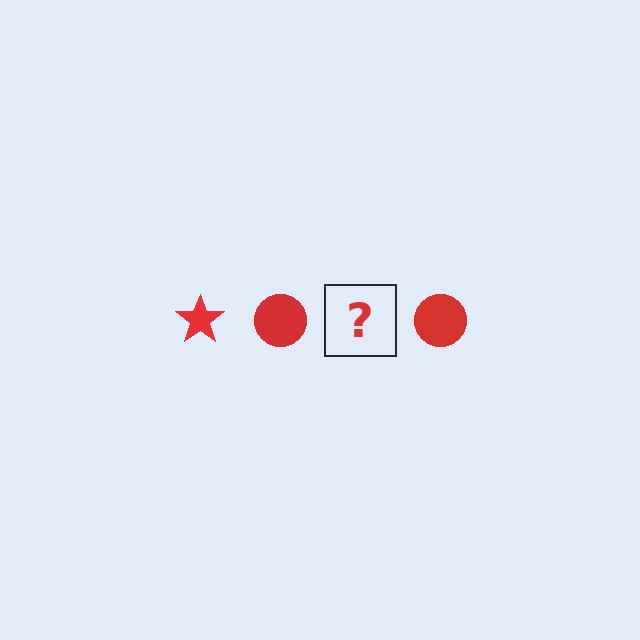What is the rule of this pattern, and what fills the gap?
The rule is that the pattern cycles through star, circle shapes in red. The gap should be filled with a red star.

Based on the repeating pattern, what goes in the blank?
The blank should be a red star.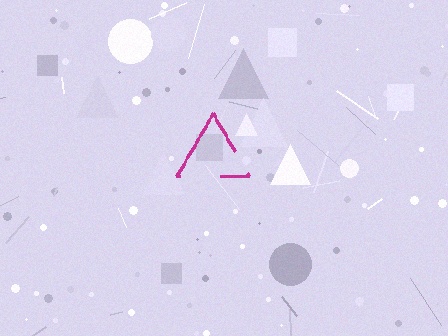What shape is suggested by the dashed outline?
The dashed outline suggests a triangle.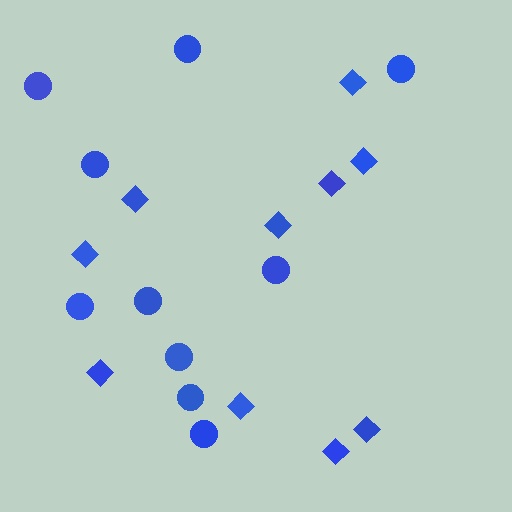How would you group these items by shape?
There are 2 groups: one group of circles (10) and one group of diamonds (10).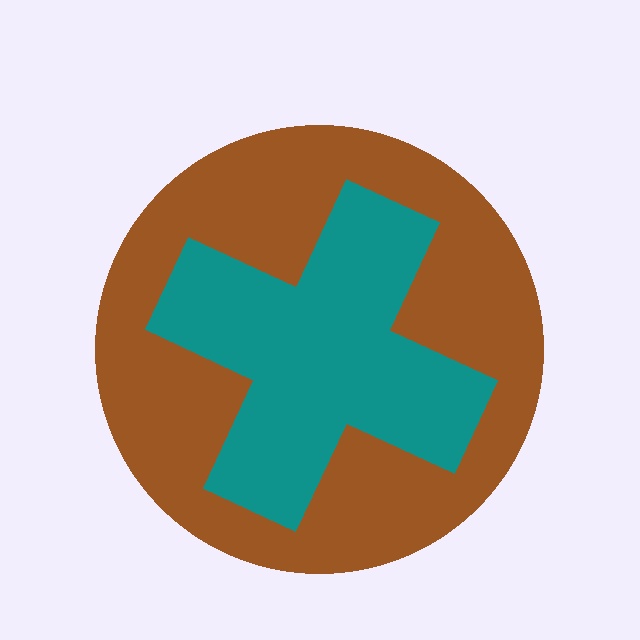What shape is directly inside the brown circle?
The teal cross.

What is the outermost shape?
The brown circle.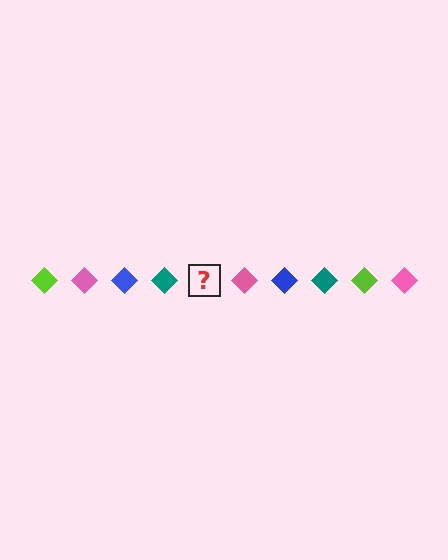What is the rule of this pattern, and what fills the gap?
The rule is that the pattern cycles through lime, pink, blue, teal diamonds. The gap should be filled with a lime diamond.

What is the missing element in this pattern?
The missing element is a lime diamond.